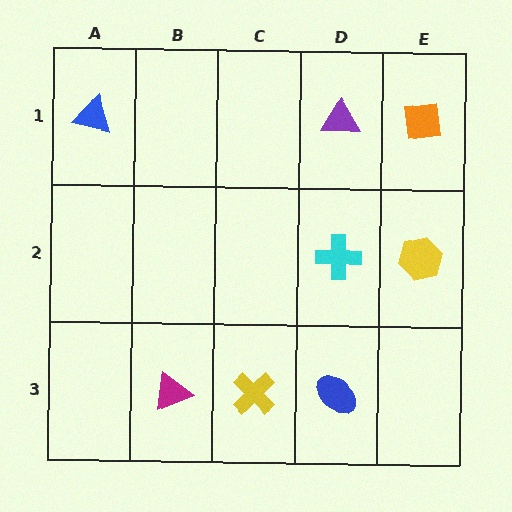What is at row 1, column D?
A purple triangle.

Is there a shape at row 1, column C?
No, that cell is empty.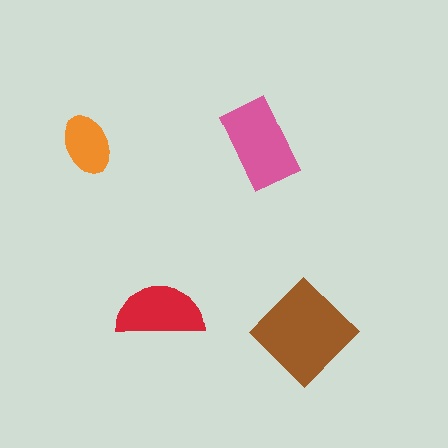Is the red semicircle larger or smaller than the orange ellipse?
Larger.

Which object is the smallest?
The orange ellipse.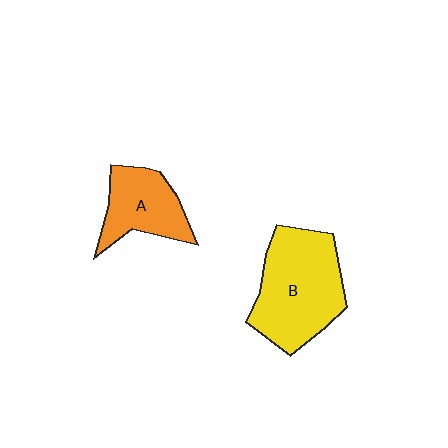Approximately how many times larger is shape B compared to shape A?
Approximately 1.7 times.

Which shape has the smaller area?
Shape A (orange).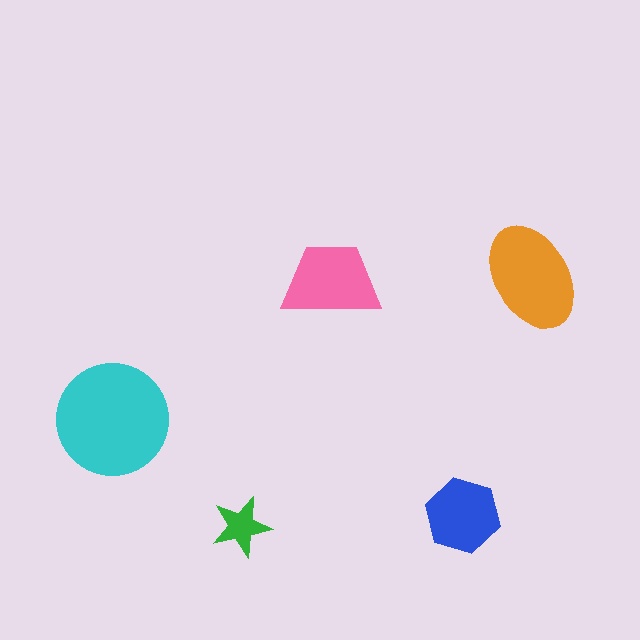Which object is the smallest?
The green star.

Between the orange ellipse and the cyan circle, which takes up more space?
The cyan circle.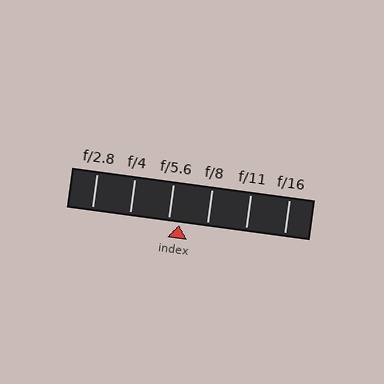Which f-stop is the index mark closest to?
The index mark is closest to f/5.6.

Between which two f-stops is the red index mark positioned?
The index mark is between f/5.6 and f/8.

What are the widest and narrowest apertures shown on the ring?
The widest aperture shown is f/2.8 and the narrowest is f/16.